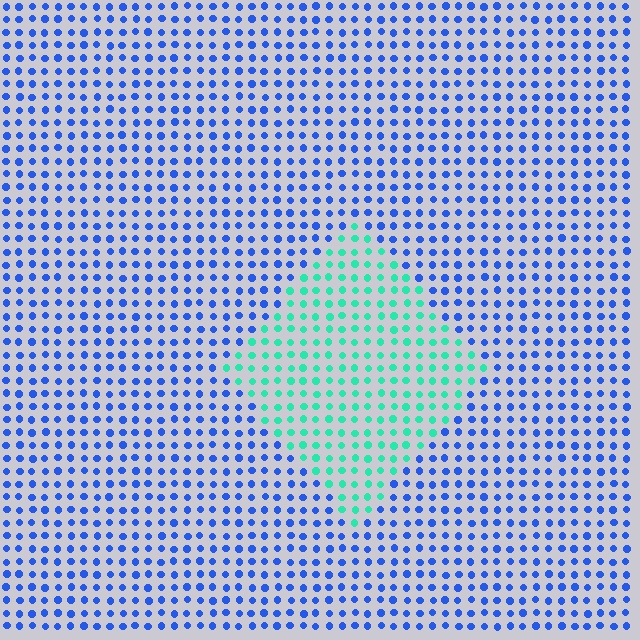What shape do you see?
I see a diamond.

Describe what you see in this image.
The image is filled with small blue elements in a uniform arrangement. A diamond-shaped region is visible where the elements are tinted to a slightly different hue, forming a subtle color boundary.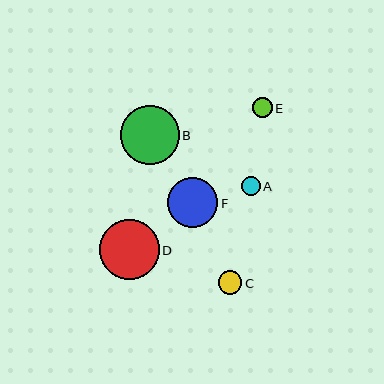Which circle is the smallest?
Circle A is the smallest with a size of approximately 19 pixels.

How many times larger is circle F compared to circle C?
Circle F is approximately 2.1 times the size of circle C.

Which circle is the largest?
Circle D is the largest with a size of approximately 60 pixels.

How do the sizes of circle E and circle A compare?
Circle E and circle A are approximately the same size.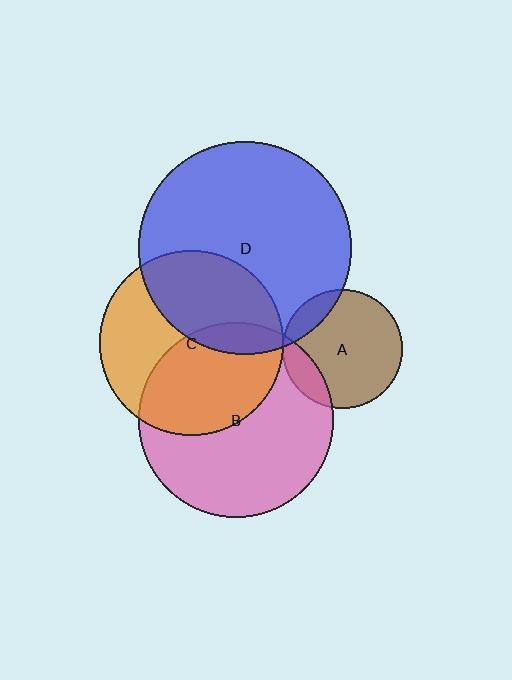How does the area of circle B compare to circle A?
Approximately 2.7 times.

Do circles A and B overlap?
Yes.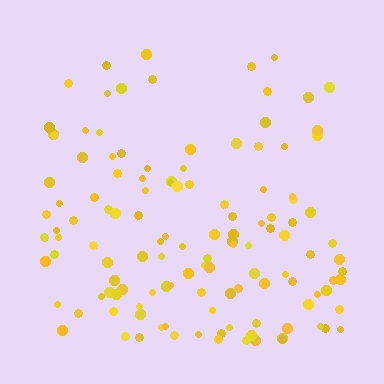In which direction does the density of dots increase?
From top to bottom, with the bottom side densest.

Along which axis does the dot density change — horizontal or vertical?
Vertical.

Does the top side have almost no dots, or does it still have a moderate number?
Still a moderate number, just noticeably fewer than the bottom.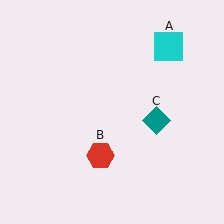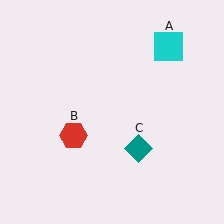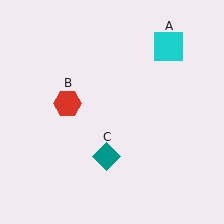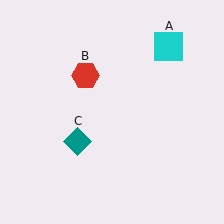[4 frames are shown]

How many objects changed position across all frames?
2 objects changed position: red hexagon (object B), teal diamond (object C).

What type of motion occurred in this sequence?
The red hexagon (object B), teal diamond (object C) rotated clockwise around the center of the scene.